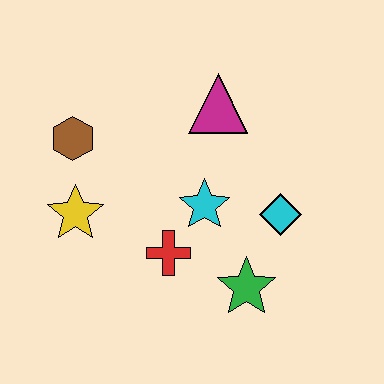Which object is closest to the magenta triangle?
The cyan star is closest to the magenta triangle.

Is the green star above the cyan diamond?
No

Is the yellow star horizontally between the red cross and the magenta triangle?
No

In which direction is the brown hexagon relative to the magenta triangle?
The brown hexagon is to the left of the magenta triangle.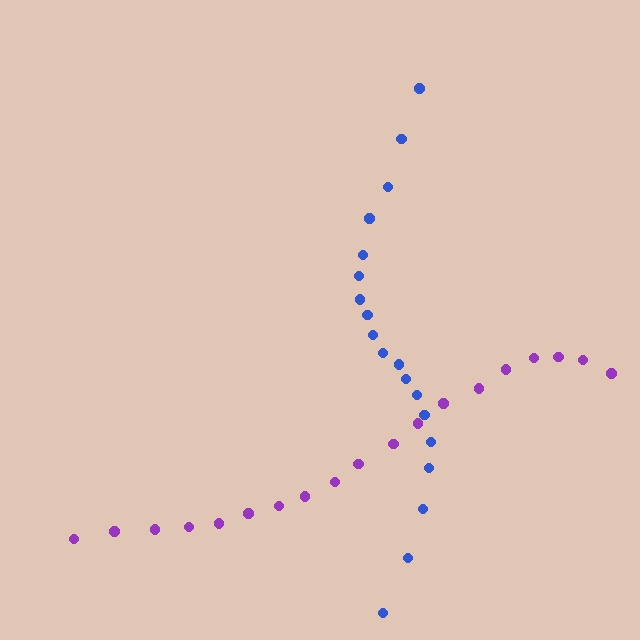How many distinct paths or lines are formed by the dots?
There are 2 distinct paths.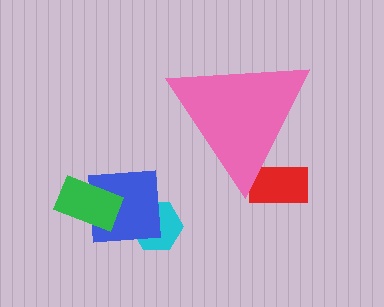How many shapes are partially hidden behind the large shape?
1 shape is partially hidden.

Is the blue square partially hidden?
No, the blue square is fully visible.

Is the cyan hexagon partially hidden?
No, the cyan hexagon is fully visible.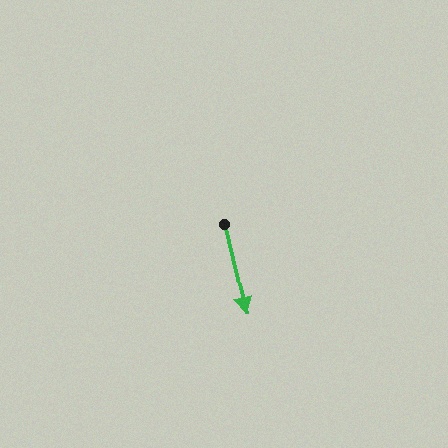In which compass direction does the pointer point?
South.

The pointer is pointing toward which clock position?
Roughly 6 o'clock.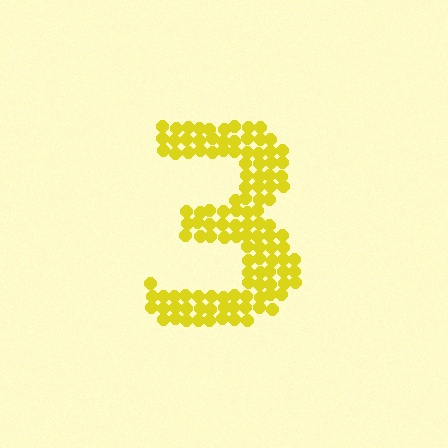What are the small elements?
The small elements are circles.